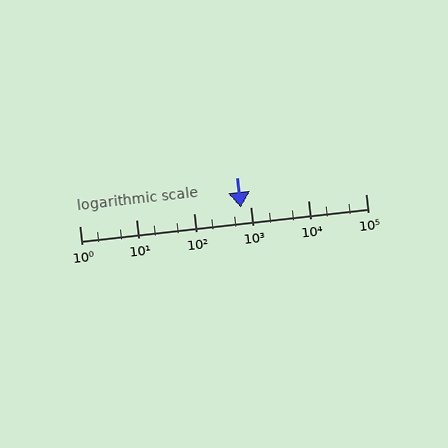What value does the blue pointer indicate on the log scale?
The pointer indicates approximately 660.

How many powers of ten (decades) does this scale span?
The scale spans 5 decades, from 1 to 100000.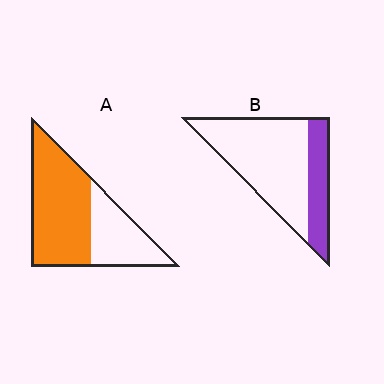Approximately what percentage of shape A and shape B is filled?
A is approximately 65% and B is approximately 25%.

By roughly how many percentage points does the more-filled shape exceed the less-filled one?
By roughly 35 percentage points (A over B).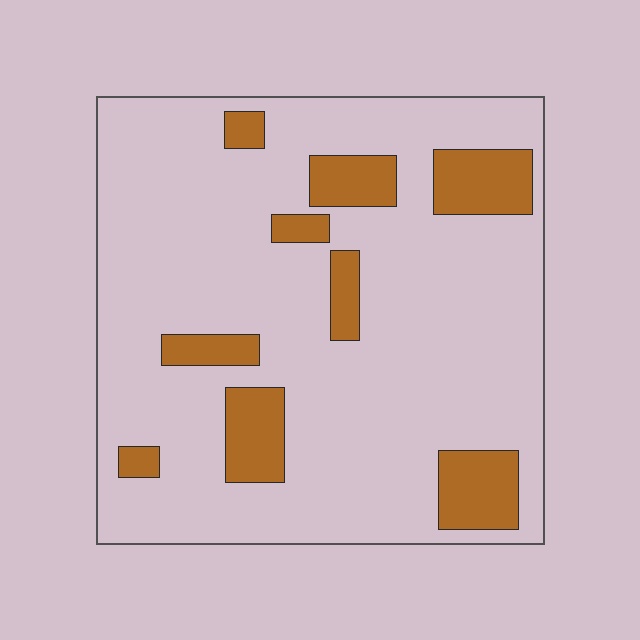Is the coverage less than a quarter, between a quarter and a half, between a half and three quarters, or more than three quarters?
Less than a quarter.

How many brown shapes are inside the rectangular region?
9.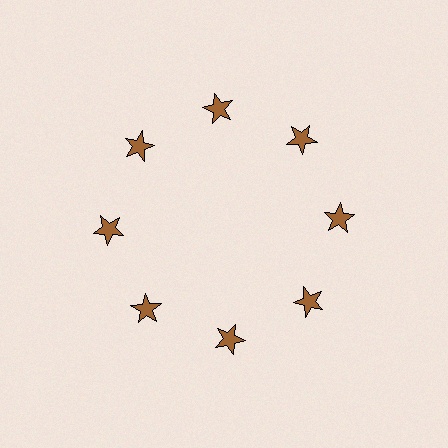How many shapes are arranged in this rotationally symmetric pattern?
There are 8 shapes, arranged in 8 groups of 1.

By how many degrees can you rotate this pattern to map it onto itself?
The pattern maps onto itself every 45 degrees of rotation.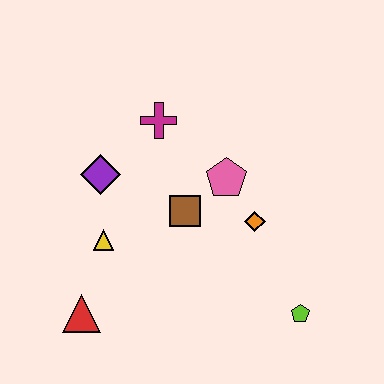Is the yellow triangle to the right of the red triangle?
Yes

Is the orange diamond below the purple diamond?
Yes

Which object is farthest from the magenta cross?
The lime pentagon is farthest from the magenta cross.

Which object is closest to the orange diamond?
The pink pentagon is closest to the orange diamond.